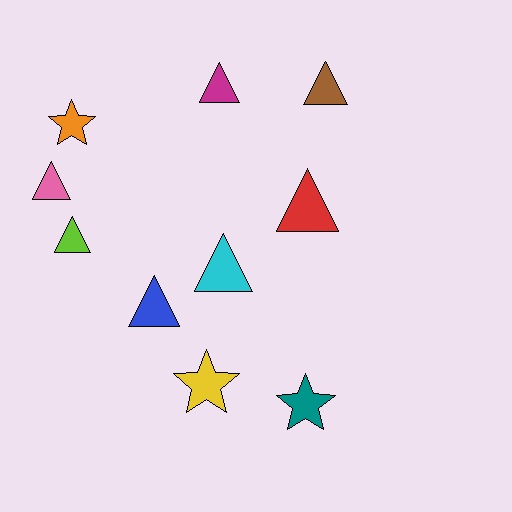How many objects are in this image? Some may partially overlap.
There are 10 objects.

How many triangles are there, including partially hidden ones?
There are 7 triangles.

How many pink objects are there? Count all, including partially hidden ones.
There is 1 pink object.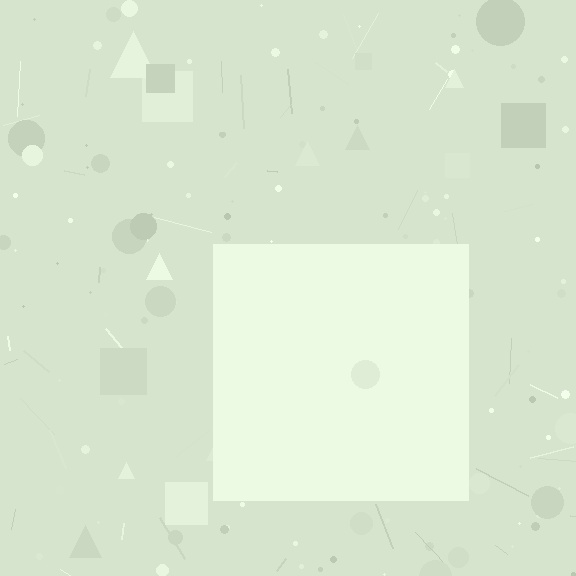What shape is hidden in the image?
A square is hidden in the image.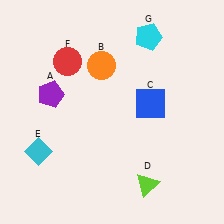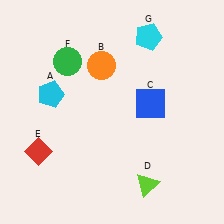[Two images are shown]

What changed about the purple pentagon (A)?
In Image 1, A is purple. In Image 2, it changed to cyan.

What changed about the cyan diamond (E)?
In Image 1, E is cyan. In Image 2, it changed to red.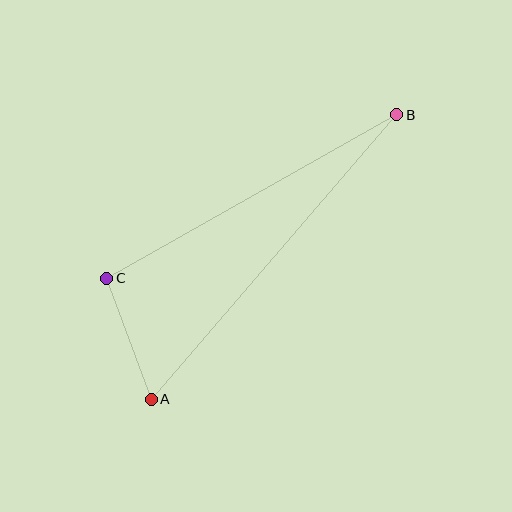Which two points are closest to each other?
Points A and C are closest to each other.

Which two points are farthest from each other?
Points A and B are farthest from each other.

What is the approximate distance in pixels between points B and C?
The distance between B and C is approximately 333 pixels.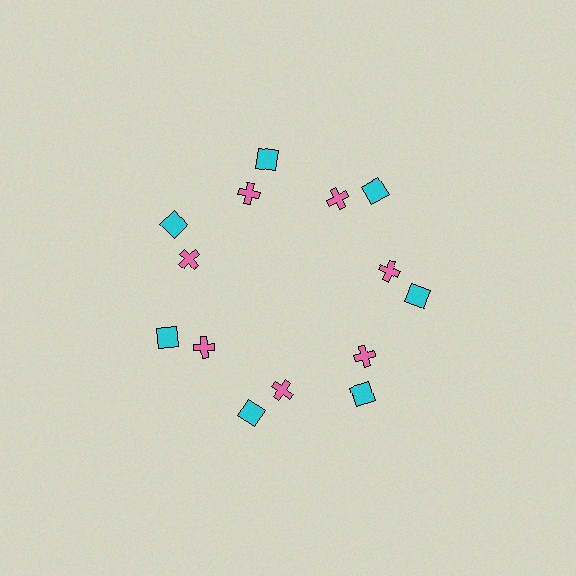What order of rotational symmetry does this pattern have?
This pattern has 7-fold rotational symmetry.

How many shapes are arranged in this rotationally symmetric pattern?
There are 14 shapes, arranged in 7 groups of 2.